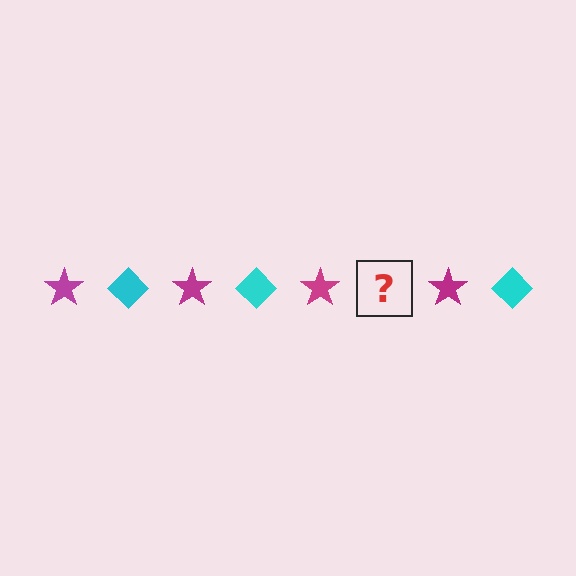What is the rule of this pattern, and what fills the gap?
The rule is that the pattern alternates between magenta star and cyan diamond. The gap should be filled with a cyan diamond.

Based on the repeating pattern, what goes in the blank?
The blank should be a cyan diamond.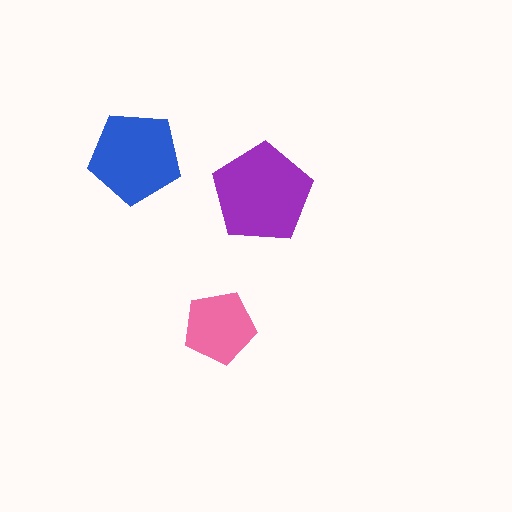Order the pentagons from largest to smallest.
the purple one, the blue one, the pink one.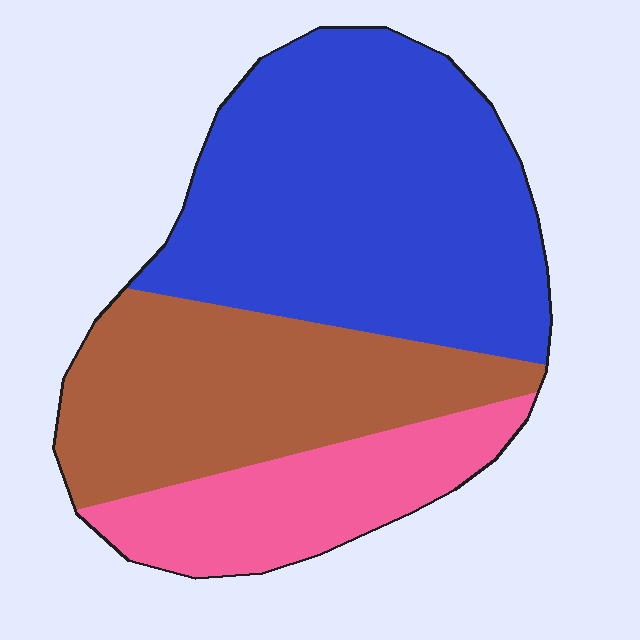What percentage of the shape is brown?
Brown takes up between a quarter and a half of the shape.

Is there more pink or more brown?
Brown.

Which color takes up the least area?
Pink, at roughly 20%.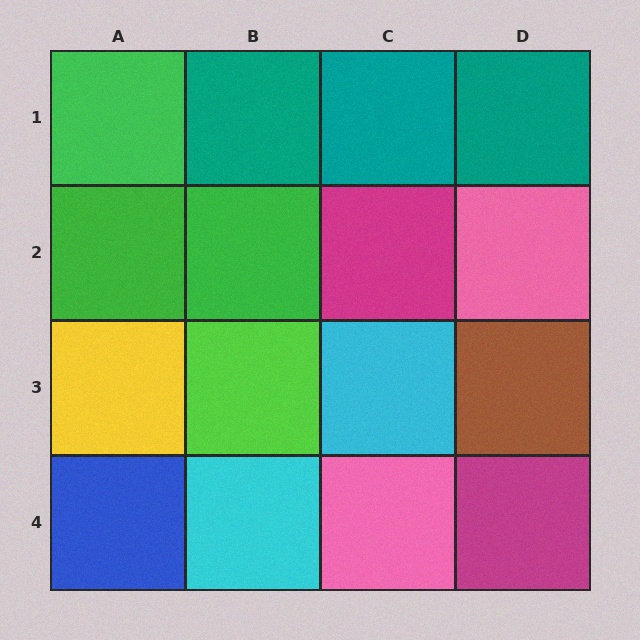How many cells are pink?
2 cells are pink.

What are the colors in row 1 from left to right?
Green, teal, teal, teal.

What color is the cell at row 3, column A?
Yellow.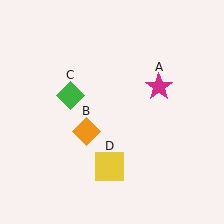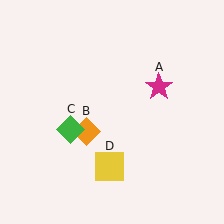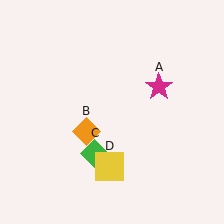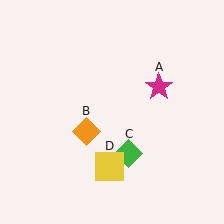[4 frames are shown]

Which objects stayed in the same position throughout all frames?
Magenta star (object A) and orange diamond (object B) and yellow square (object D) remained stationary.